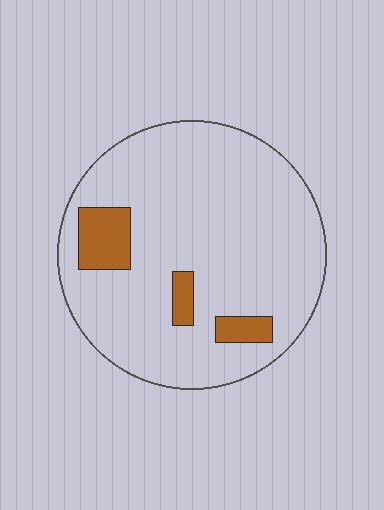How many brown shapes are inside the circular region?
3.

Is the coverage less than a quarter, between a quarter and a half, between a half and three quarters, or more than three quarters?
Less than a quarter.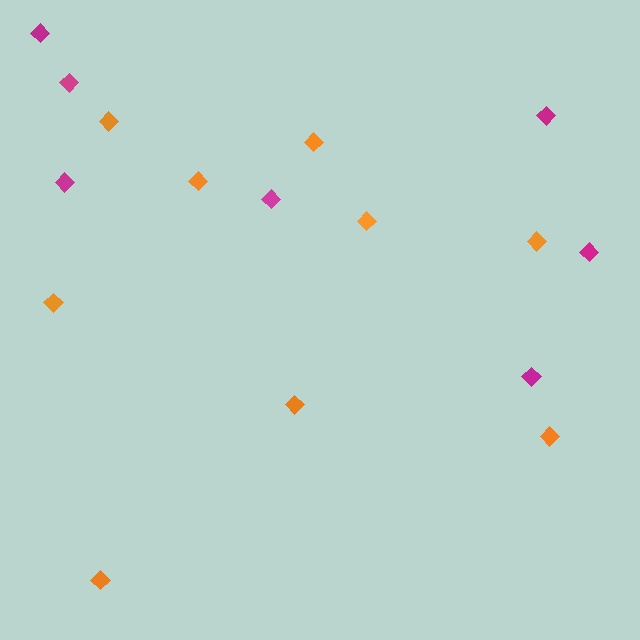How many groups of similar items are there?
There are 2 groups: one group of orange diamonds (9) and one group of magenta diamonds (7).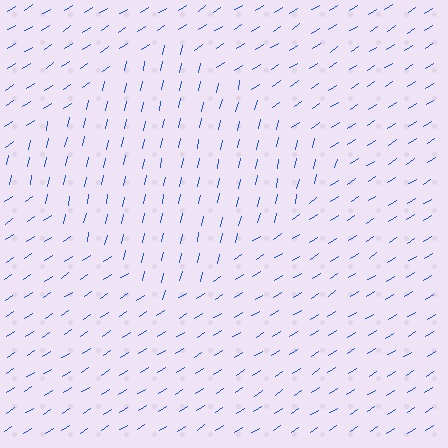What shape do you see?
I see a diamond.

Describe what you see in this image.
The image is filled with small blue line segments. A diamond region in the image has lines oriented differently from the surrounding lines, creating a visible texture boundary.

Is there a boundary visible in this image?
Yes, there is a texture boundary formed by a change in line orientation.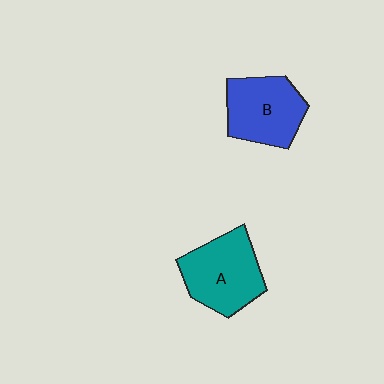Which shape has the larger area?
Shape A (teal).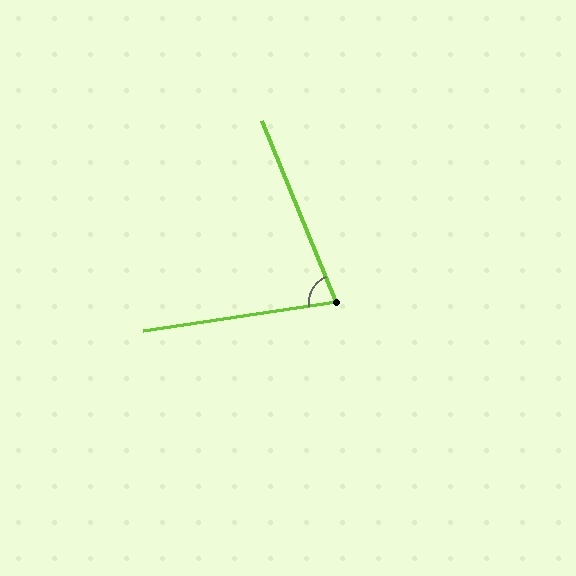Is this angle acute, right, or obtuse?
It is acute.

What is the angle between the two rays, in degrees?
Approximately 76 degrees.